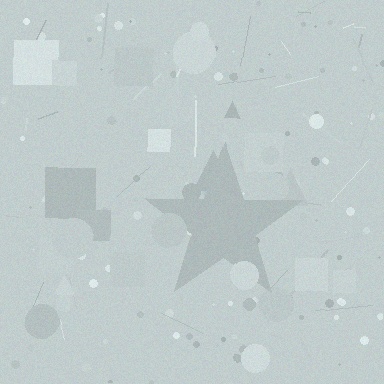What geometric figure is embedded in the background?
A star is embedded in the background.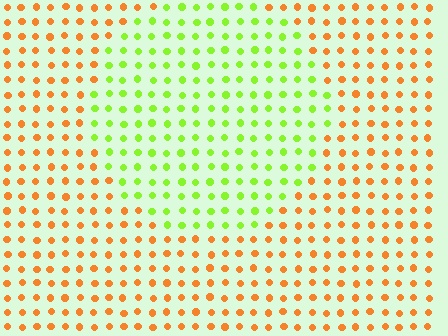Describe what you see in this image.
The image is filled with small orange elements in a uniform arrangement. A circle-shaped region is visible where the elements are tinted to a slightly different hue, forming a subtle color boundary.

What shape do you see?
I see a circle.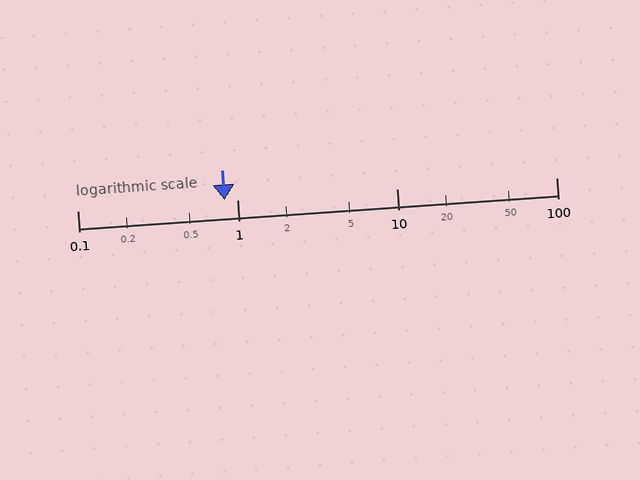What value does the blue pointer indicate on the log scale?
The pointer indicates approximately 0.83.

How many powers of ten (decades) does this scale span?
The scale spans 3 decades, from 0.1 to 100.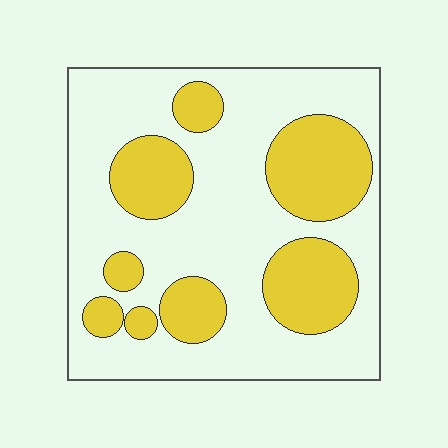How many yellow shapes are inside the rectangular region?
8.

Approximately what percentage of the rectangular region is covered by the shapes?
Approximately 30%.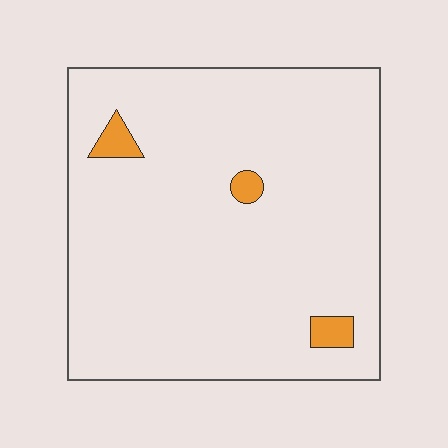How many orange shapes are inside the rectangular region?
3.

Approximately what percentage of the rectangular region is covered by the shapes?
Approximately 5%.